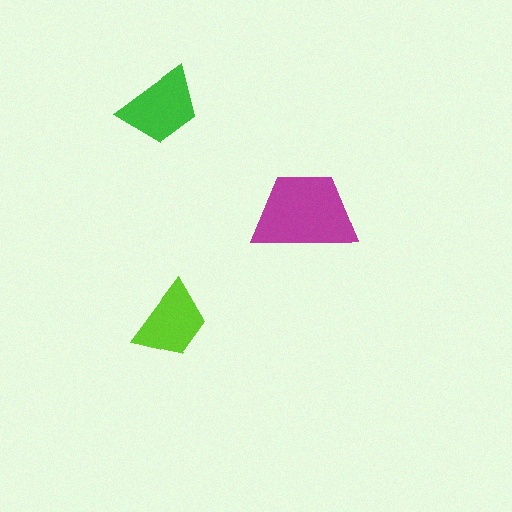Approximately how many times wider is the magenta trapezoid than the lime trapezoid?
About 1.5 times wider.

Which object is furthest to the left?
The green trapezoid is leftmost.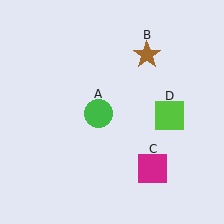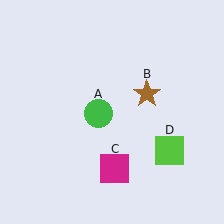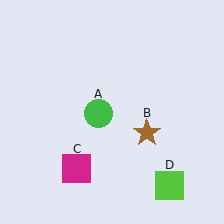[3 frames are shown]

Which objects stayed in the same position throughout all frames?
Green circle (object A) remained stationary.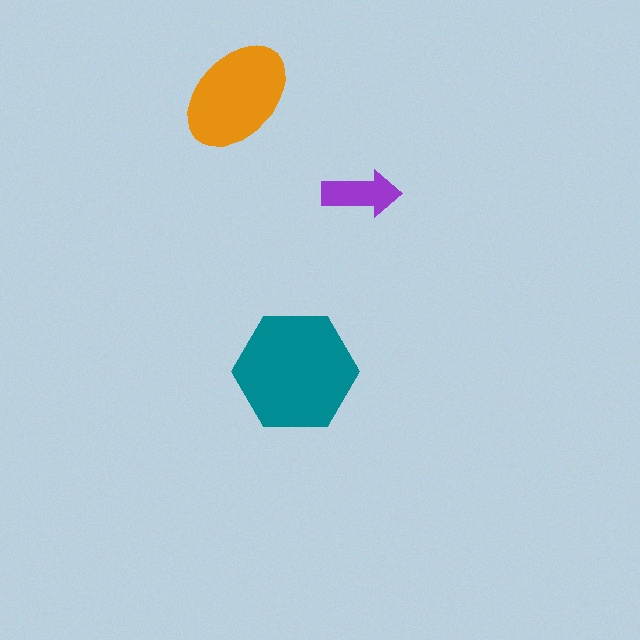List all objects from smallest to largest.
The purple arrow, the orange ellipse, the teal hexagon.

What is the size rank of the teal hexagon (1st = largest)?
1st.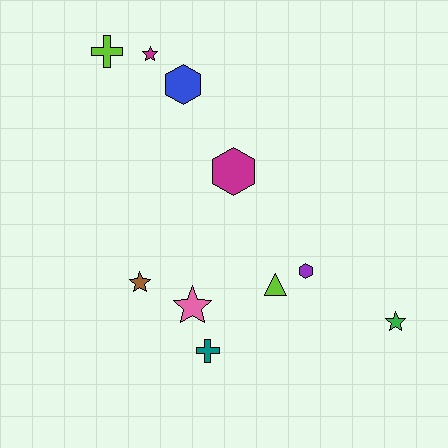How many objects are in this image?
There are 10 objects.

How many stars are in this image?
There are 4 stars.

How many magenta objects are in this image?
There are 2 magenta objects.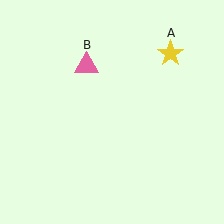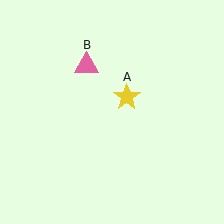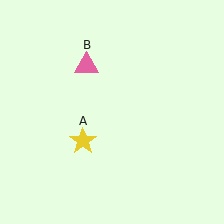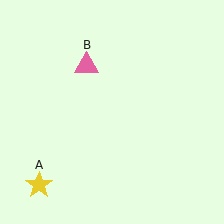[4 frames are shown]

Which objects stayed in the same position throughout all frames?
Pink triangle (object B) remained stationary.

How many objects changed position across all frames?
1 object changed position: yellow star (object A).